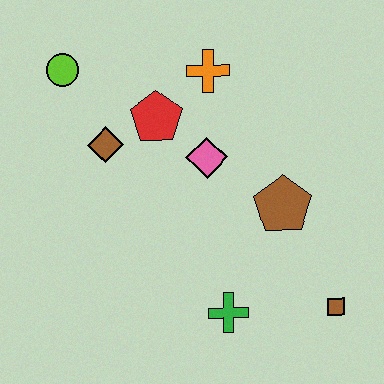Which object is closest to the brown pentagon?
The pink diamond is closest to the brown pentagon.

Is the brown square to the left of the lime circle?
No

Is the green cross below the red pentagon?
Yes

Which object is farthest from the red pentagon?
The brown square is farthest from the red pentagon.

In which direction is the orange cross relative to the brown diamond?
The orange cross is to the right of the brown diamond.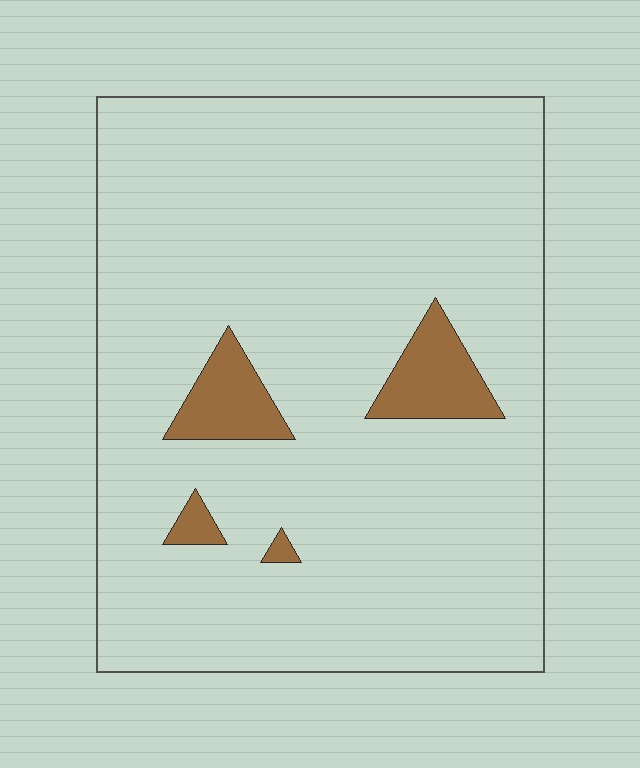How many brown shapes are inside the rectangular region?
4.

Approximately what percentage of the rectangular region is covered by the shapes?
Approximately 5%.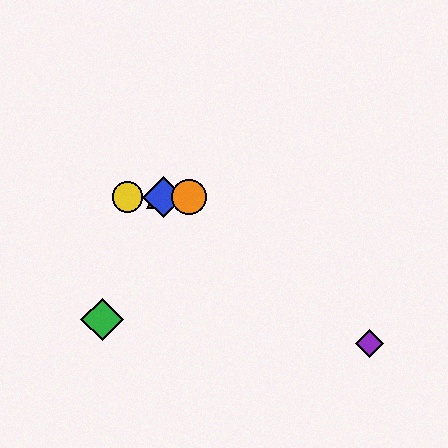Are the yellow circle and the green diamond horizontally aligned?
No, the yellow circle is at y≈197 and the green diamond is at y≈320.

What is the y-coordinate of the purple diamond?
The purple diamond is at y≈344.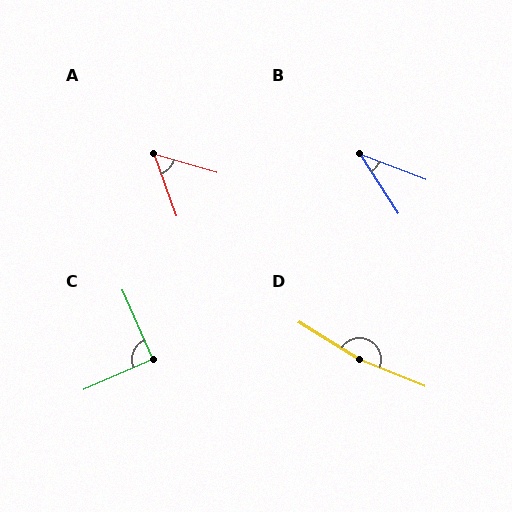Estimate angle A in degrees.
Approximately 54 degrees.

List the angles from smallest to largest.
B (36°), A (54°), C (90°), D (169°).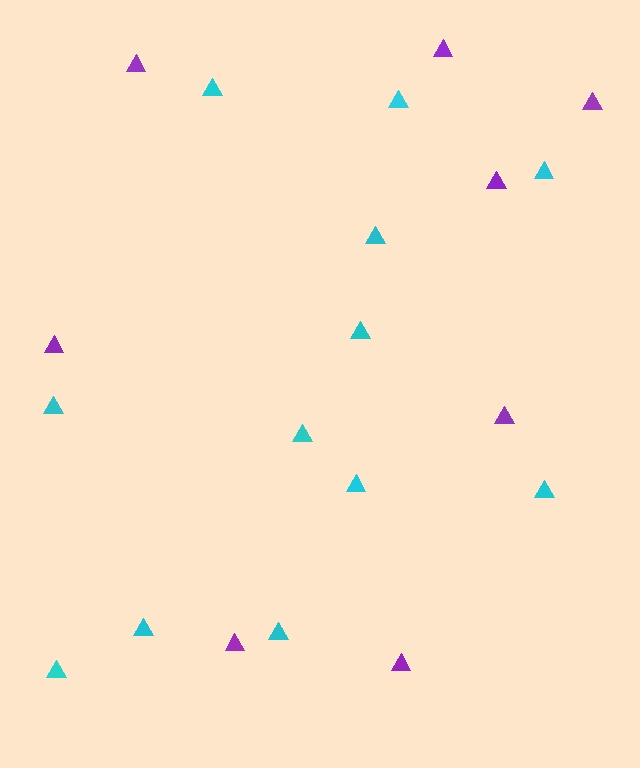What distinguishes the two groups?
There are 2 groups: one group of cyan triangles (12) and one group of purple triangles (8).